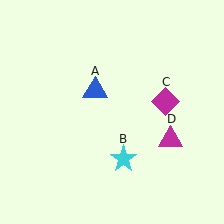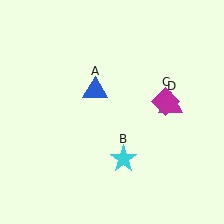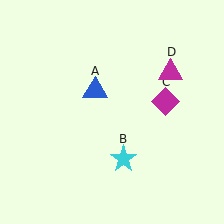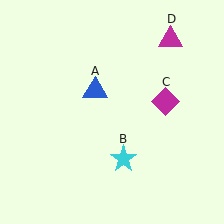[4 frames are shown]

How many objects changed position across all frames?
1 object changed position: magenta triangle (object D).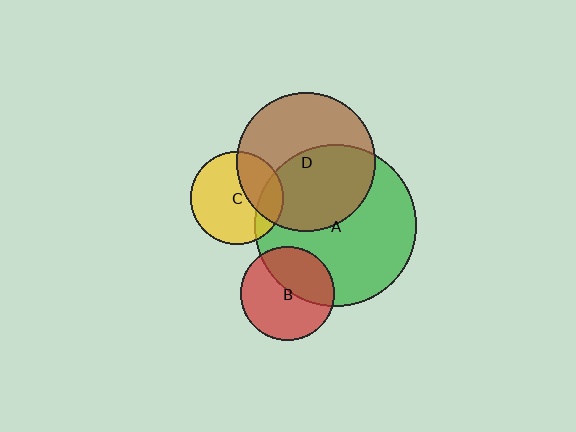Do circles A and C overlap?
Yes.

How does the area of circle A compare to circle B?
Approximately 3.0 times.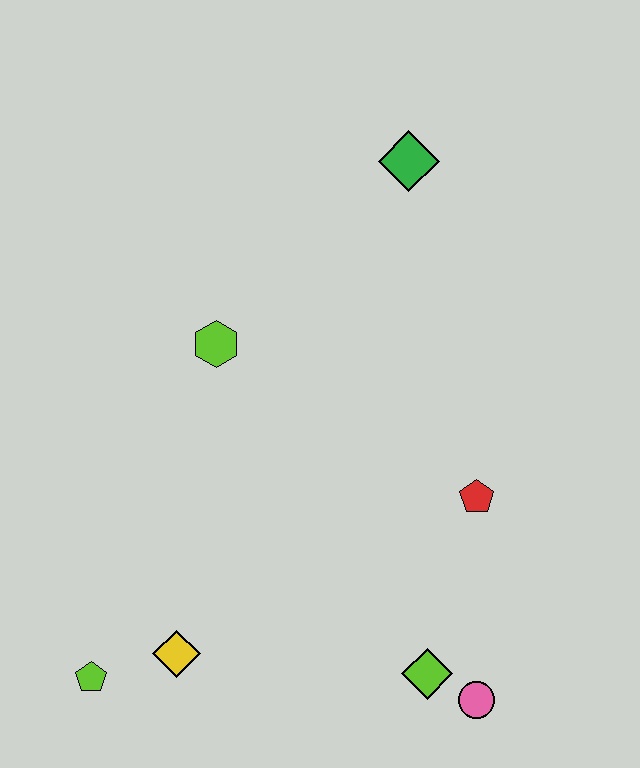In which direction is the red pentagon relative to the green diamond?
The red pentagon is below the green diamond.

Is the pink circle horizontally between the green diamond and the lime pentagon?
No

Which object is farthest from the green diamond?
The lime pentagon is farthest from the green diamond.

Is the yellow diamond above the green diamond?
No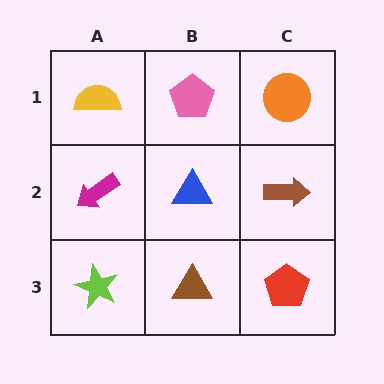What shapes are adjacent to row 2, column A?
A yellow semicircle (row 1, column A), a lime star (row 3, column A), a blue triangle (row 2, column B).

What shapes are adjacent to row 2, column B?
A pink pentagon (row 1, column B), a brown triangle (row 3, column B), a magenta arrow (row 2, column A), a brown arrow (row 2, column C).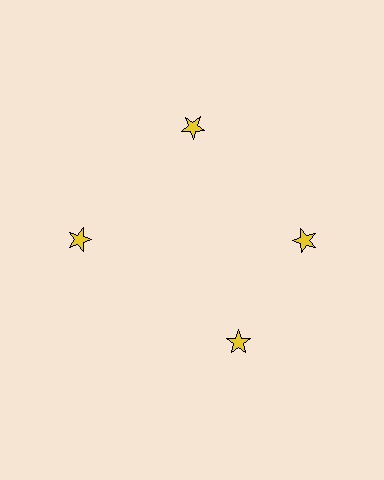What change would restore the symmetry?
The symmetry would be restored by rotating it back into even spacing with its neighbors so that all 4 stars sit at equal angles and equal distance from the center.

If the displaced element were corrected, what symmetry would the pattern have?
It would have 4-fold rotational symmetry — the pattern would map onto itself every 90 degrees.